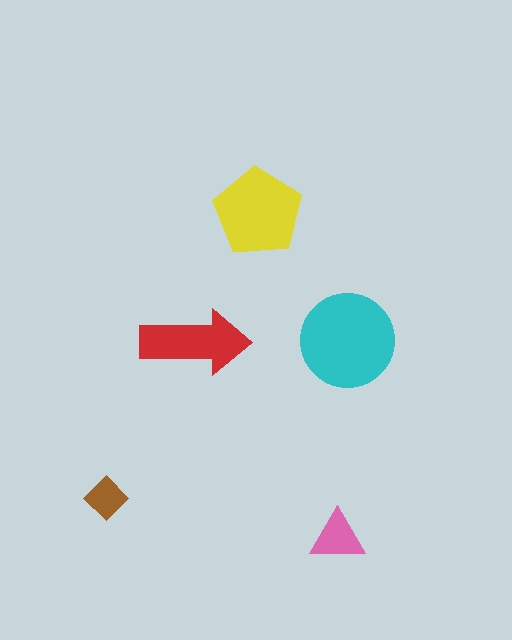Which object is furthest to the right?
The cyan circle is rightmost.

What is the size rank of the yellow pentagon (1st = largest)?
2nd.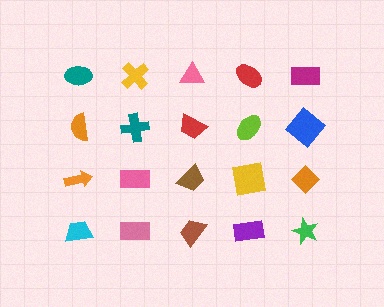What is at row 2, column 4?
A lime ellipse.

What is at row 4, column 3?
A brown trapezoid.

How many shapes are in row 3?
5 shapes.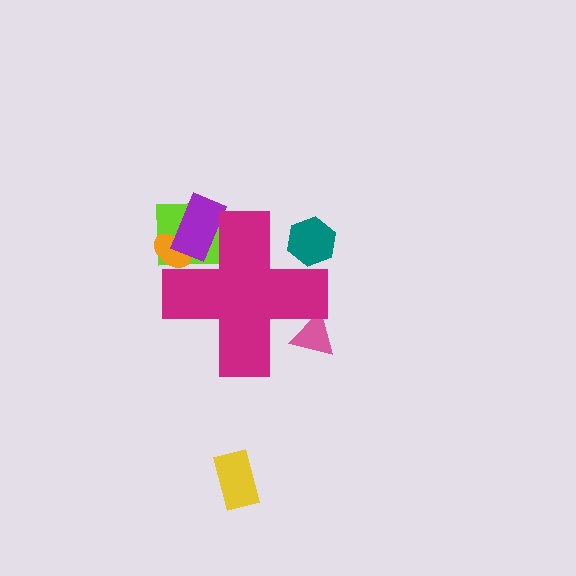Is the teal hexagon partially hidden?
Yes, the teal hexagon is partially hidden behind the magenta cross.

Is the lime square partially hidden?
Yes, the lime square is partially hidden behind the magenta cross.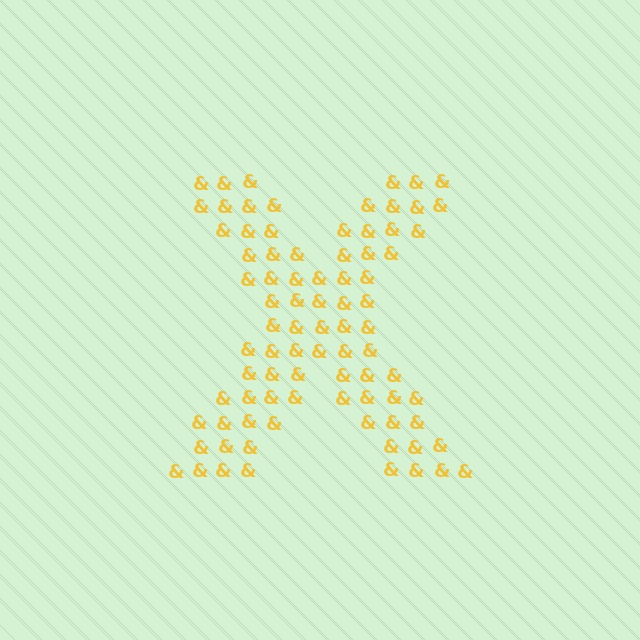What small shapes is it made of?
It is made of small ampersands.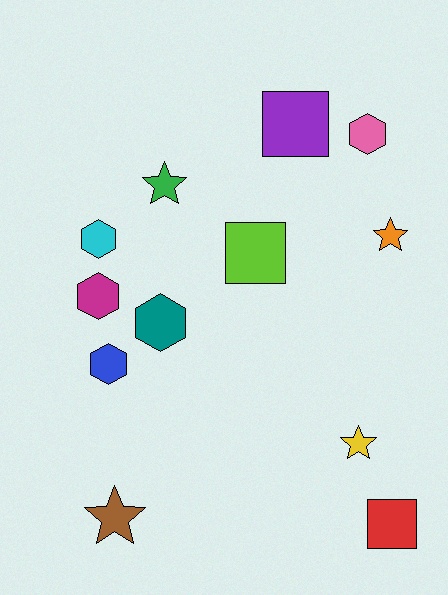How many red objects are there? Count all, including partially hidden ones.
There is 1 red object.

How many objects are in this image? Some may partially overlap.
There are 12 objects.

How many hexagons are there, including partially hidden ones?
There are 5 hexagons.